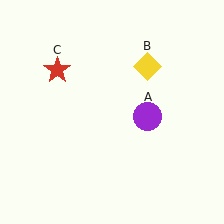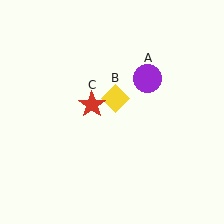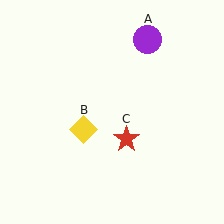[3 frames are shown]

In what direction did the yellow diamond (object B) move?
The yellow diamond (object B) moved down and to the left.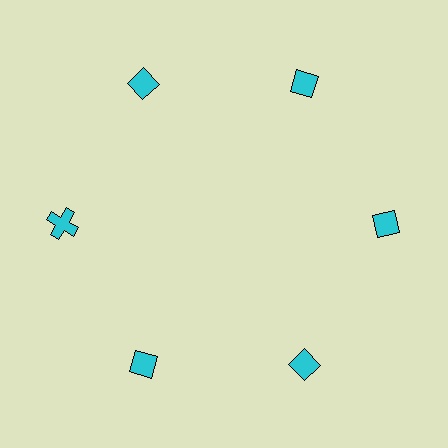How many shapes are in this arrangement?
There are 6 shapes arranged in a ring pattern.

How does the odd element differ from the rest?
It has a different shape: cross instead of diamond.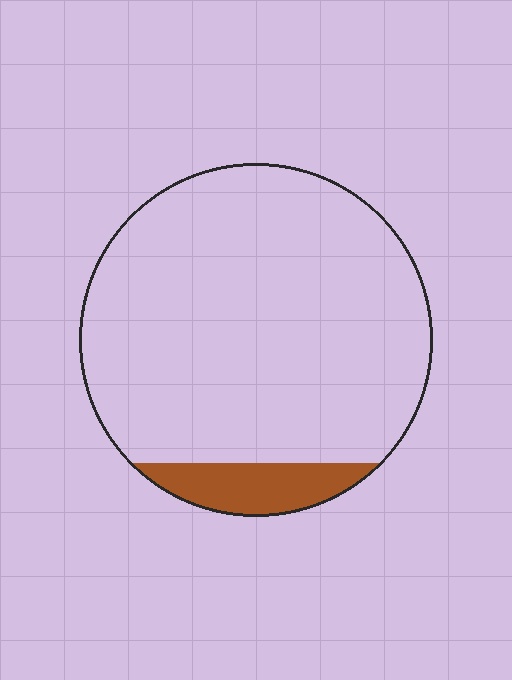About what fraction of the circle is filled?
About one tenth (1/10).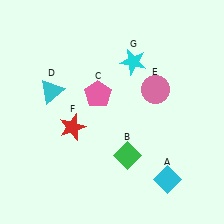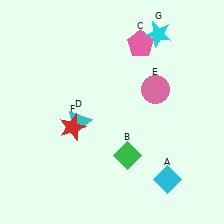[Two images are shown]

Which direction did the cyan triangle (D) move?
The cyan triangle (D) moved down.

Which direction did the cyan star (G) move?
The cyan star (G) moved up.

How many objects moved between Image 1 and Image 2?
3 objects moved between the two images.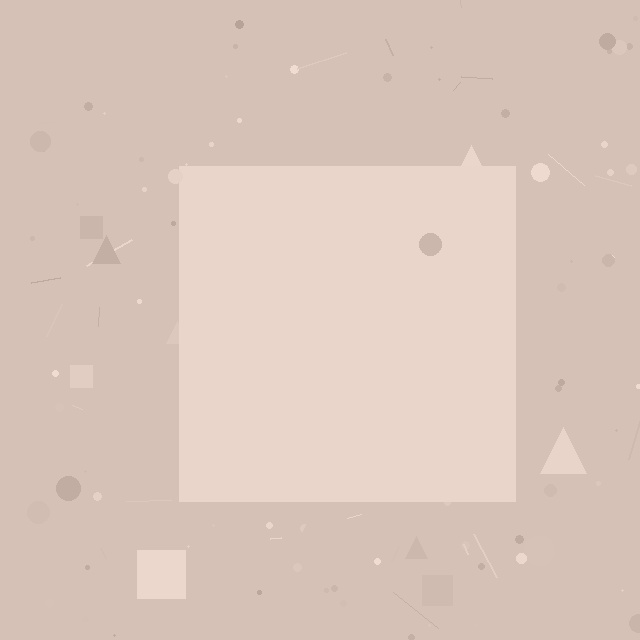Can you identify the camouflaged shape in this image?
The camouflaged shape is a square.